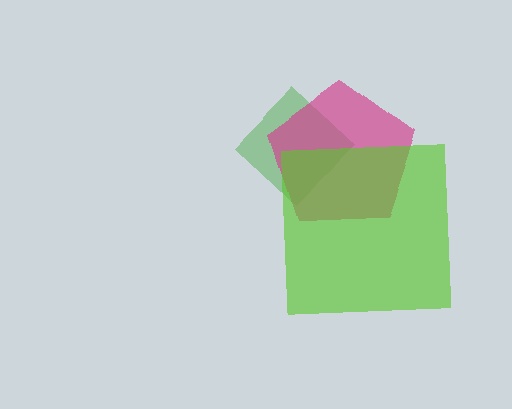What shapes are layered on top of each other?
The layered shapes are: a green diamond, a magenta pentagon, a lime square.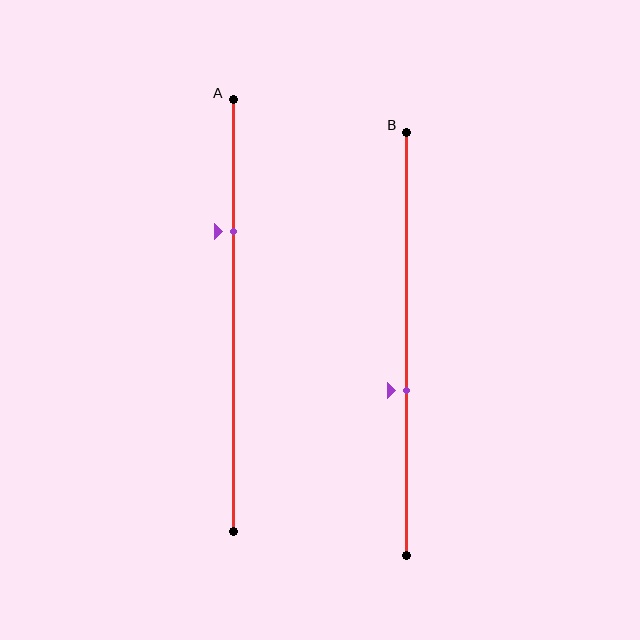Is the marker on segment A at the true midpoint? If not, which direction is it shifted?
No, the marker on segment A is shifted upward by about 19% of the segment length.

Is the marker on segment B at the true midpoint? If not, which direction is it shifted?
No, the marker on segment B is shifted downward by about 11% of the segment length.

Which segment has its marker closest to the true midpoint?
Segment B has its marker closest to the true midpoint.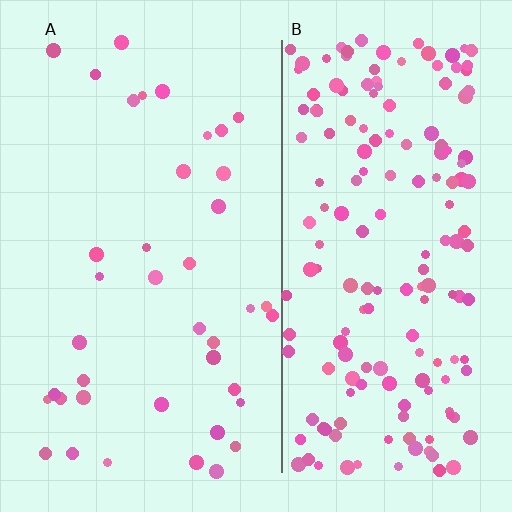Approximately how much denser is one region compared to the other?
Approximately 4.5× — region B over region A.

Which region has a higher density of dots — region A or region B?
B (the right).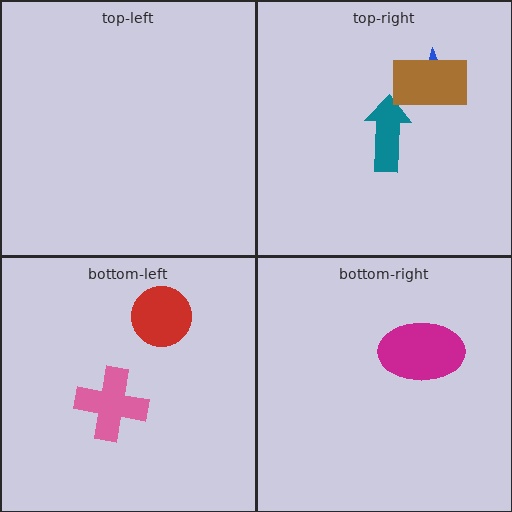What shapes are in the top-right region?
The blue star, the teal arrow, the brown rectangle.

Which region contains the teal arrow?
The top-right region.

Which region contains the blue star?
The top-right region.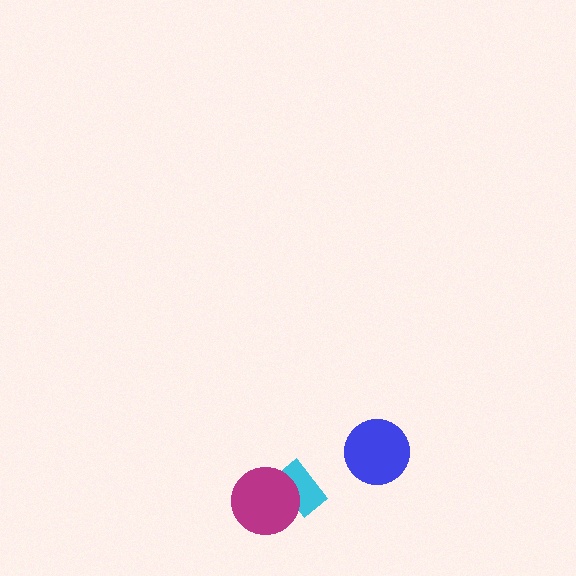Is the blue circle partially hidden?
No, no other shape covers it.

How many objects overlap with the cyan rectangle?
1 object overlaps with the cyan rectangle.